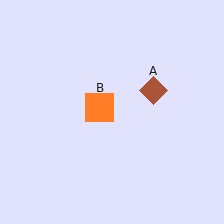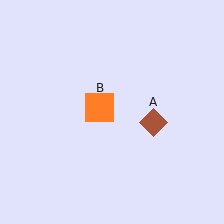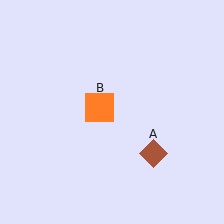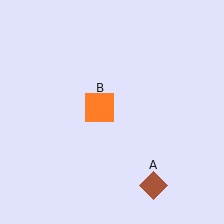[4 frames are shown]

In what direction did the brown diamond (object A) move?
The brown diamond (object A) moved down.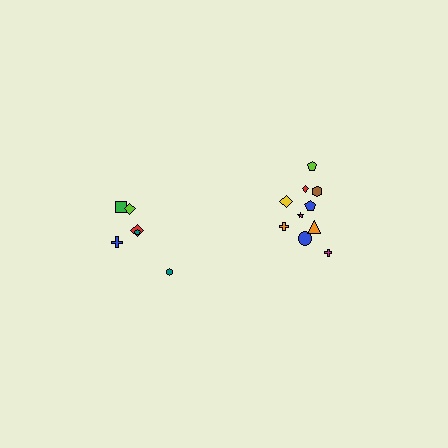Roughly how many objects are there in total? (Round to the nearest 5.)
Roughly 15 objects in total.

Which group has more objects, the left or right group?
The right group.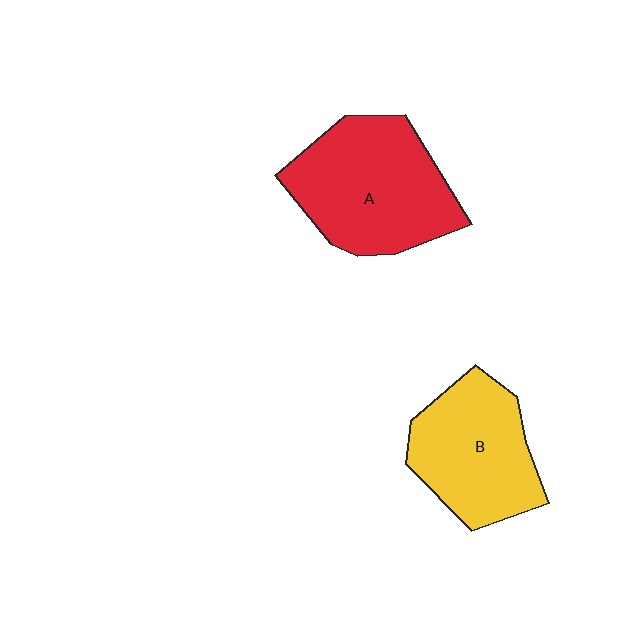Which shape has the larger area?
Shape A (red).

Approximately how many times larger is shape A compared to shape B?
Approximately 1.2 times.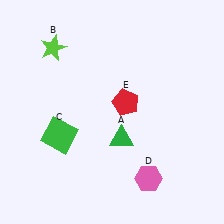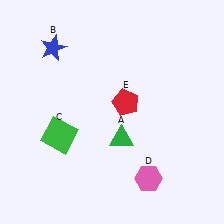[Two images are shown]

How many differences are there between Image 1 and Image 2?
There is 1 difference between the two images.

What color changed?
The star (B) changed from lime in Image 1 to blue in Image 2.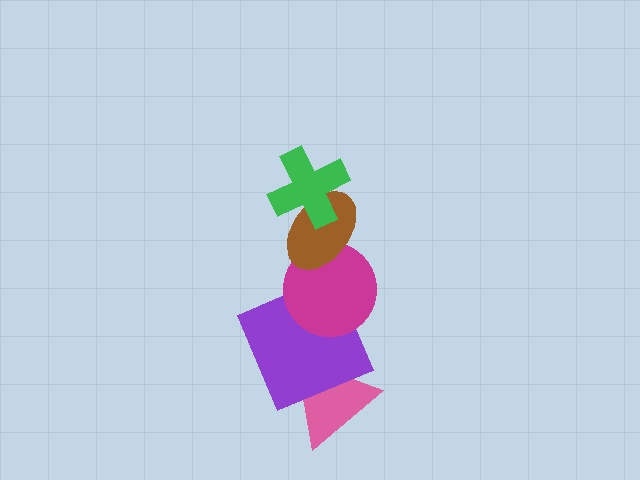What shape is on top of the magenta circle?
The brown ellipse is on top of the magenta circle.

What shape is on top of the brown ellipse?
The green cross is on top of the brown ellipse.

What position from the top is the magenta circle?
The magenta circle is 3rd from the top.